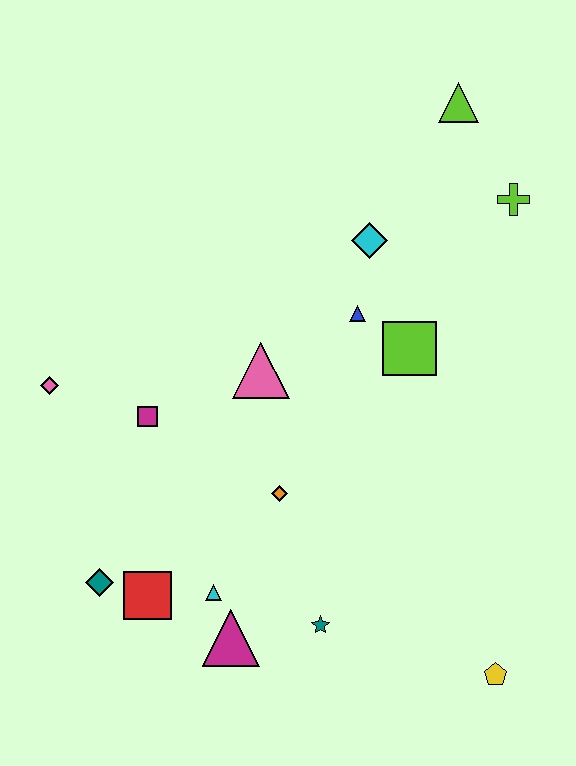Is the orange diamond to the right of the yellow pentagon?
No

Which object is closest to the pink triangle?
The blue triangle is closest to the pink triangle.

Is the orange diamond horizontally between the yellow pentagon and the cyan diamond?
No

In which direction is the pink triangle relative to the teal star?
The pink triangle is above the teal star.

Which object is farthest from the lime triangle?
The teal diamond is farthest from the lime triangle.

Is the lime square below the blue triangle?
Yes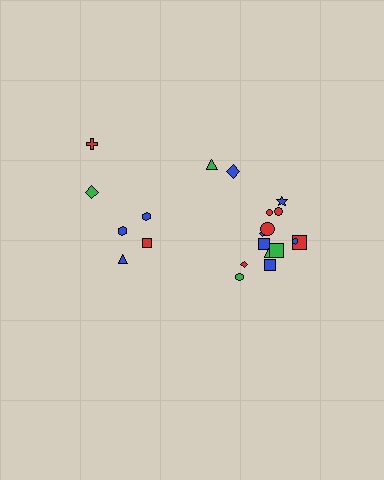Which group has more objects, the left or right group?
The right group.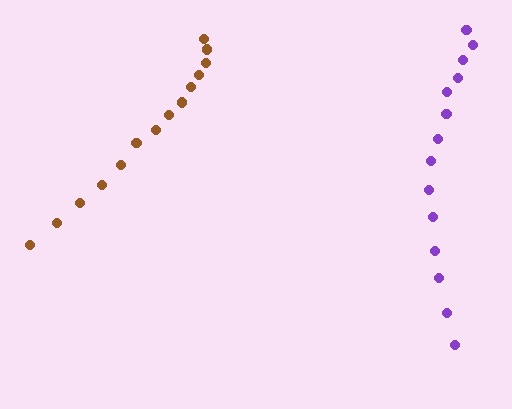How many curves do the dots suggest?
There are 2 distinct paths.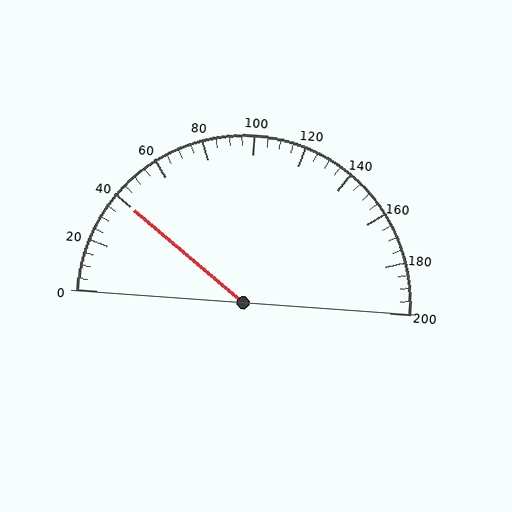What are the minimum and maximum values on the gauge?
The gauge ranges from 0 to 200.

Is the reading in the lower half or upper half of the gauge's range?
The reading is in the lower half of the range (0 to 200).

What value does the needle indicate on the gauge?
The needle indicates approximately 40.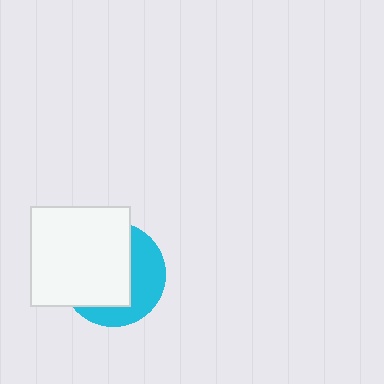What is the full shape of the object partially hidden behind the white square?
The partially hidden object is a cyan circle.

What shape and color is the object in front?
The object in front is a white square.